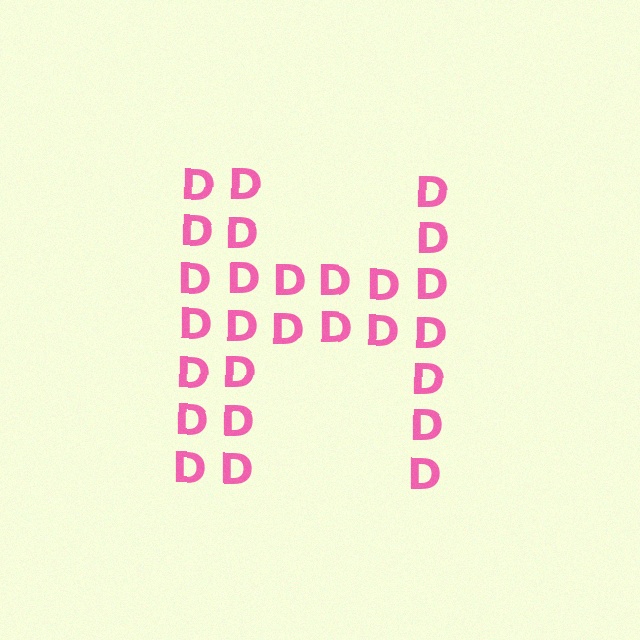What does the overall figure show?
The overall figure shows the letter H.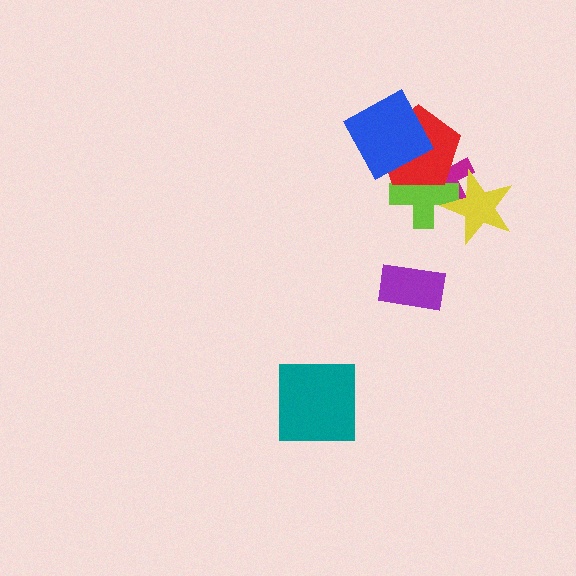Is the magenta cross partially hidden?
Yes, it is partially covered by another shape.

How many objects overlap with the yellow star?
2 objects overlap with the yellow star.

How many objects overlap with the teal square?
0 objects overlap with the teal square.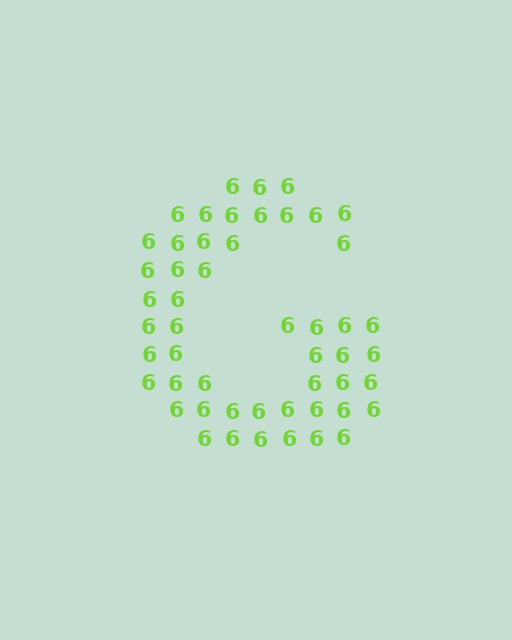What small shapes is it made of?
It is made of small digit 6's.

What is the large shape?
The large shape is the letter G.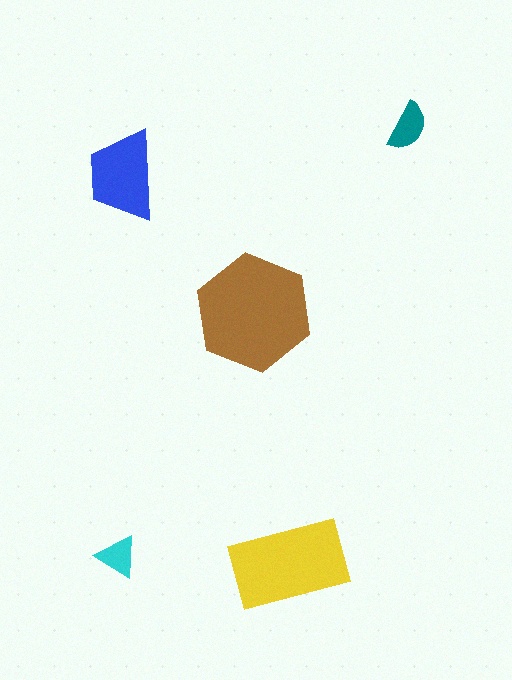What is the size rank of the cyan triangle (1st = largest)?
5th.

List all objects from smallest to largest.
The cyan triangle, the teal semicircle, the blue trapezoid, the yellow rectangle, the brown hexagon.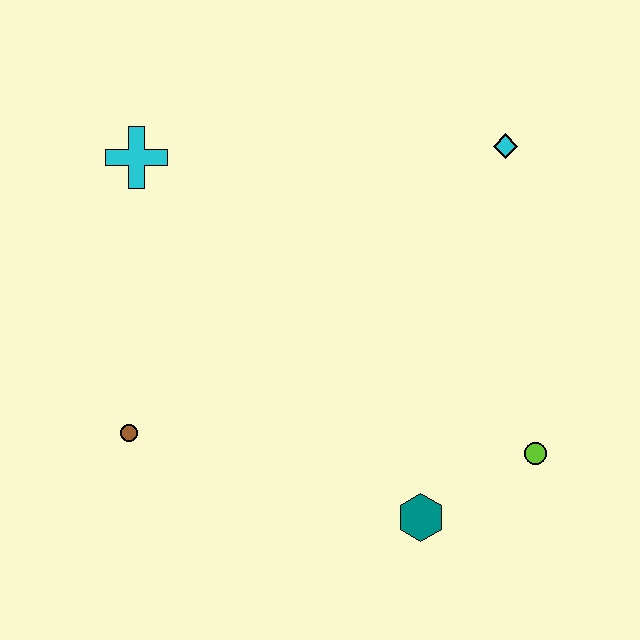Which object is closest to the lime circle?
The teal hexagon is closest to the lime circle.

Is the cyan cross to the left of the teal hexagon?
Yes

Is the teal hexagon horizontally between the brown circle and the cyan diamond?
Yes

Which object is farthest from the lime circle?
The cyan cross is farthest from the lime circle.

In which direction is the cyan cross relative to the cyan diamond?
The cyan cross is to the left of the cyan diamond.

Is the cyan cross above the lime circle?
Yes